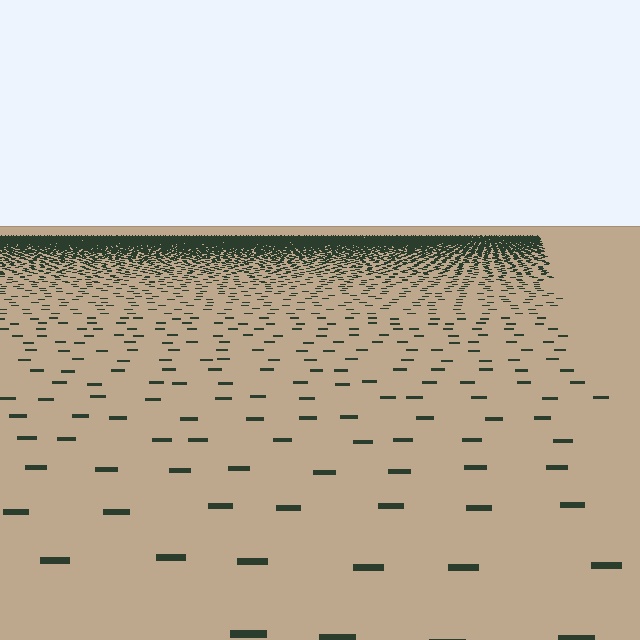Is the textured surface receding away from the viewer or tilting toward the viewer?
The surface is receding away from the viewer. Texture elements get smaller and denser toward the top.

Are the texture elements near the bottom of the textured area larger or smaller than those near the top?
Larger. Near the bottom, elements are closer to the viewer and appear at a bigger on-screen size.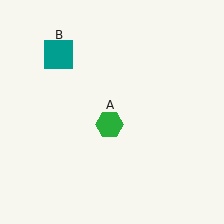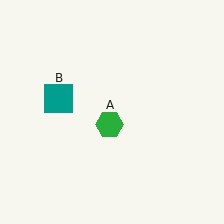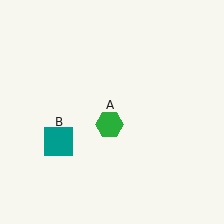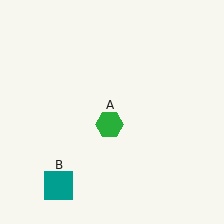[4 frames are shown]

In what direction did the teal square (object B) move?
The teal square (object B) moved down.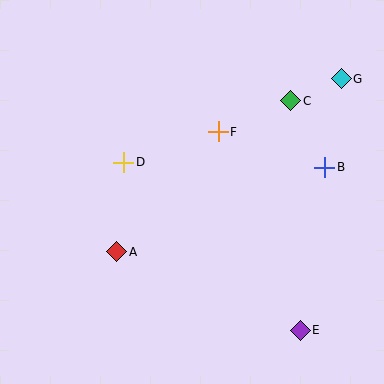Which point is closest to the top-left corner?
Point D is closest to the top-left corner.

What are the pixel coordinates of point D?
Point D is at (124, 162).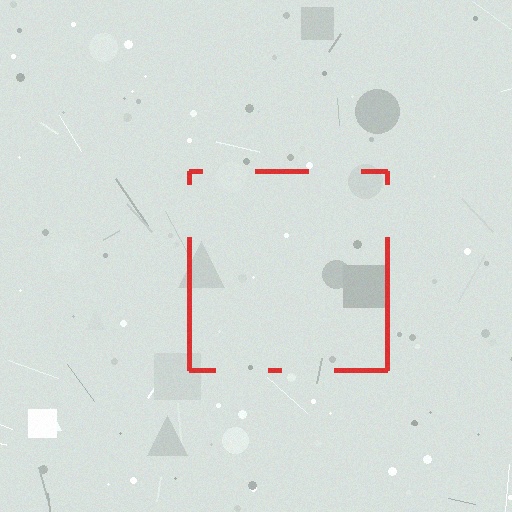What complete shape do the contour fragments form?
The contour fragments form a square.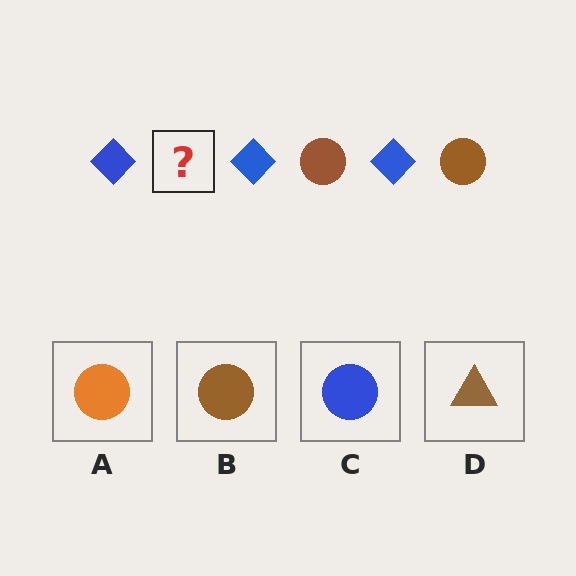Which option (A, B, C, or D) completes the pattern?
B.